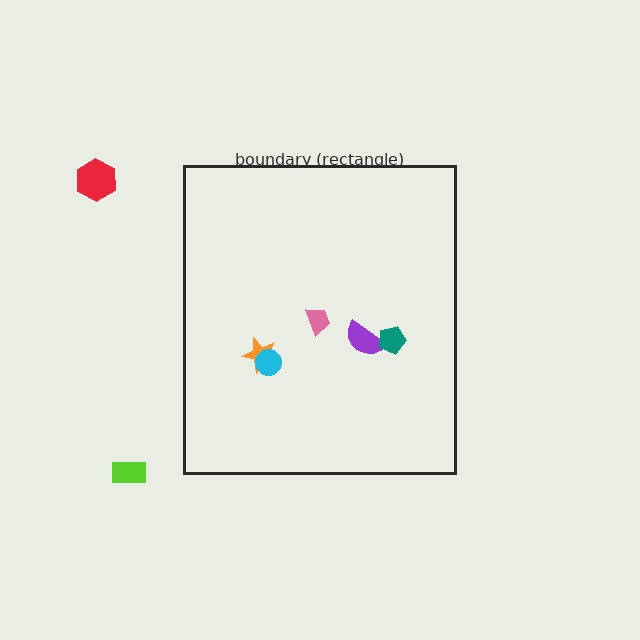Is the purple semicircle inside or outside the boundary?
Inside.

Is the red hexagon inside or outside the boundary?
Outside.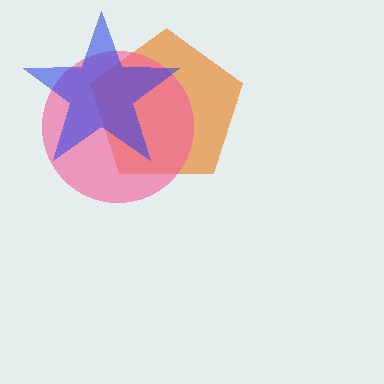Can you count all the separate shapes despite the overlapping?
Yes, there are 3 separate shapes.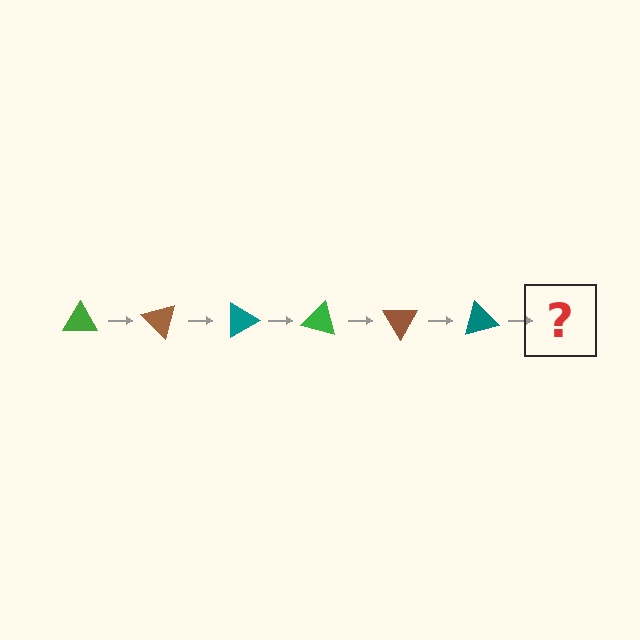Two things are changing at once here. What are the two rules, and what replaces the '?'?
The two rules are that it rotates 45 degrees each step and the color cycles through green, brown, and teal. The '?' should be a green triangle, rotated 270 degrees from the start.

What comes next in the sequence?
The next element should be a green triangle, rotated 270 degrees from the start.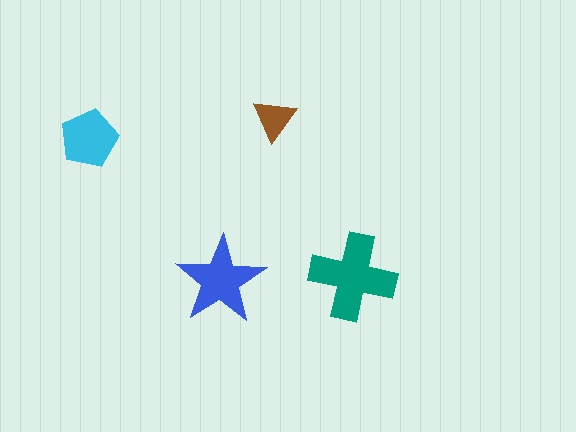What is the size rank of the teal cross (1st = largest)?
1st.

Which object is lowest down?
The blue star is bottommost.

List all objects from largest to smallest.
The teal cross, the blue star, the cyan pentagon, the brown triangle.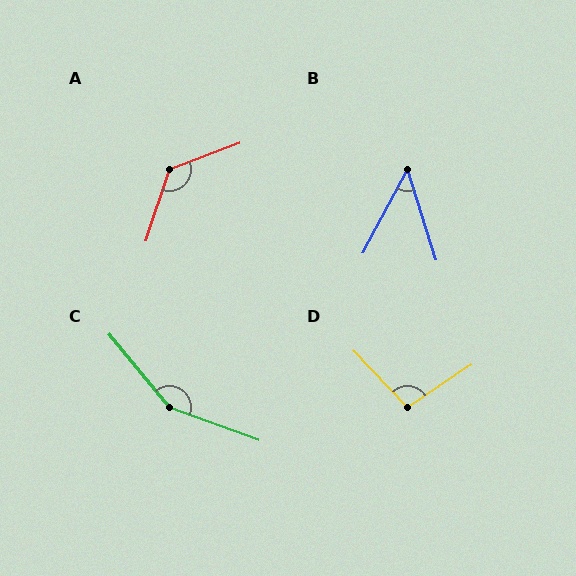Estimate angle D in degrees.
Approximately 99 degrees.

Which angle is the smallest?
B, at approximately 46 degrees.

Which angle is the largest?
C, at approximately 149 degrees.